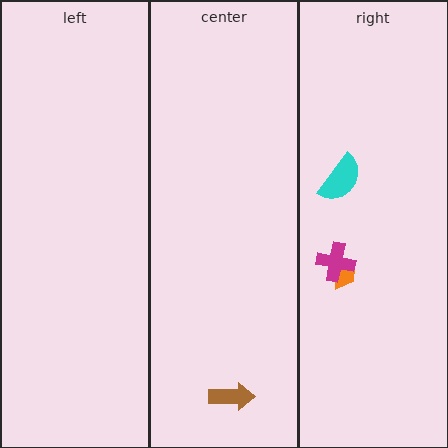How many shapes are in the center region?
1.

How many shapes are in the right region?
3.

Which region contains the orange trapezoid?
The right region.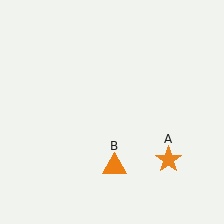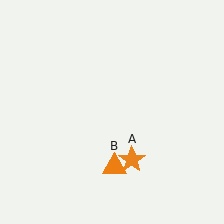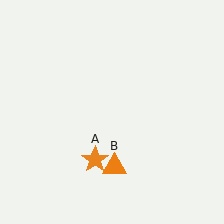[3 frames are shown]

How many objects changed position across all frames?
1 object changed position: orange star (object A).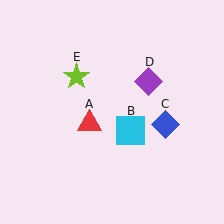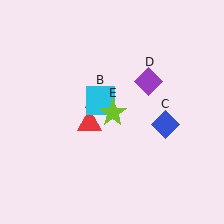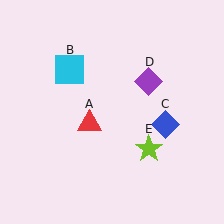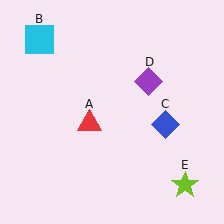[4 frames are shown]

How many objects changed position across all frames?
2 objects changed position: cyan square (object B), lime star (object E).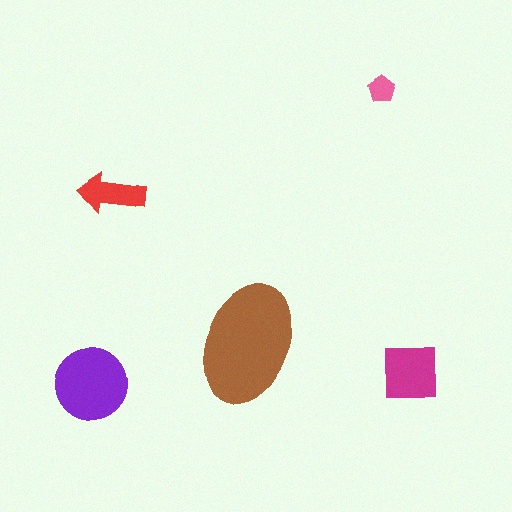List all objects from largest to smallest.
The brown ellipse, the purple circle, the magenta square, the red arrow, the pink pentagon.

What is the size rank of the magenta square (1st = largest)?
3rd.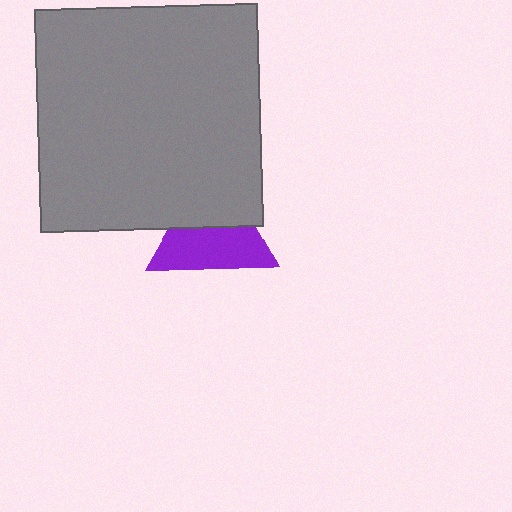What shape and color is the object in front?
The object in front is a gray square.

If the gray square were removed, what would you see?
You would see the complete purple triangle.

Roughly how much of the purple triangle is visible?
About half of it is visible (roughly 56%).